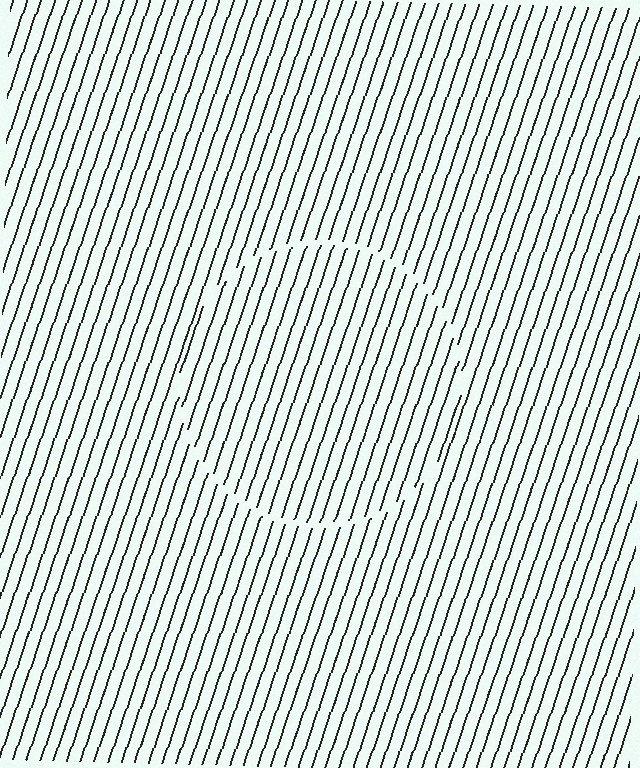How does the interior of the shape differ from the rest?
The interior of the shape contains the same grating, shifted by half a period — the contour is defined by the phase discontinuity where line-ends from the inner and outer gratings abut.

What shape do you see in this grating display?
An illusory circle. The interior of the shape contains the same grating, shifted by half a period — the contour is defined by the phase discontinuity where line-ends from the inner and outer gratings abut.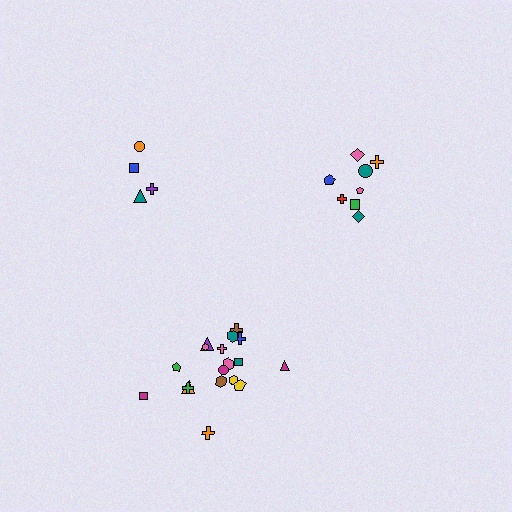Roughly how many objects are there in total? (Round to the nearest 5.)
Roughly 30 objects in total.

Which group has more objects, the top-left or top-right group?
The top-right group.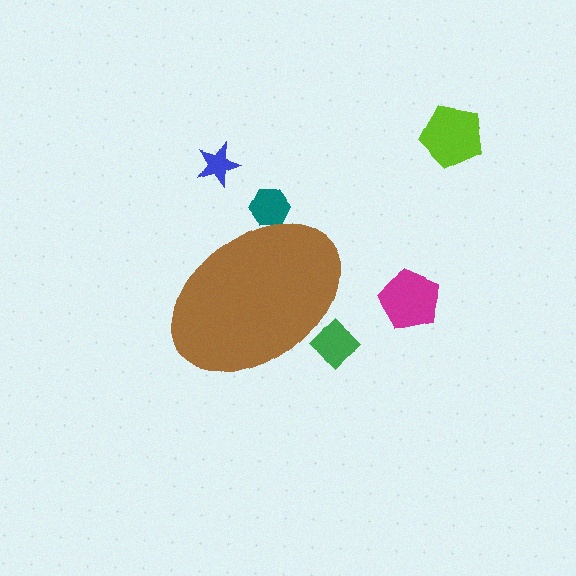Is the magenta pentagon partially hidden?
No, the magenta pentagon is fully visible.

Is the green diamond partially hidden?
Yes, the green diamond is partially hidden behind the brown ellipse.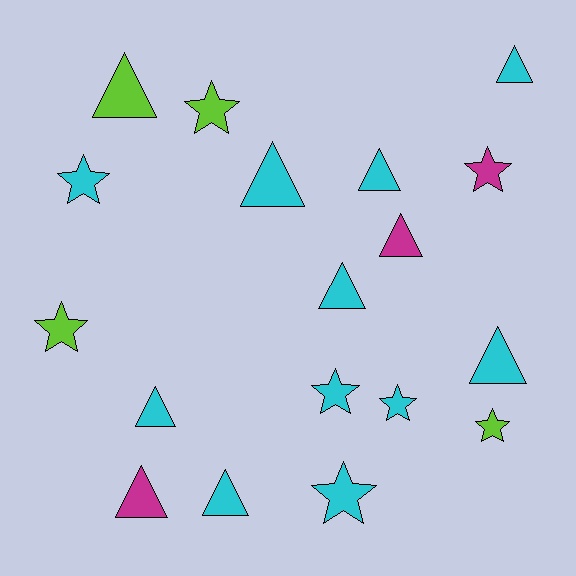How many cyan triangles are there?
There are 7 cyan triangles.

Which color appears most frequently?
Cyan, with 11 objects.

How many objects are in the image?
There are 18 objects.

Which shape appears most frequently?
Triangle, with 10 objects.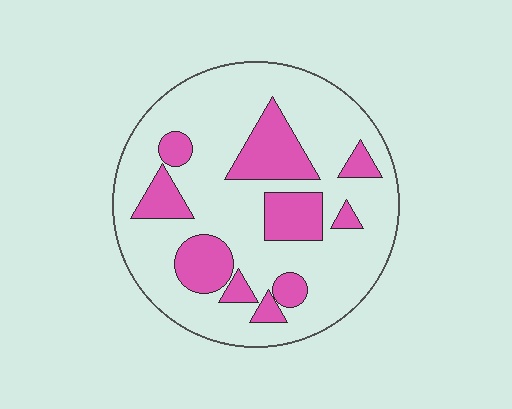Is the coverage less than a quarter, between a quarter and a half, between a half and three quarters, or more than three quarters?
Between a quarter and a half.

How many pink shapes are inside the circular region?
10.